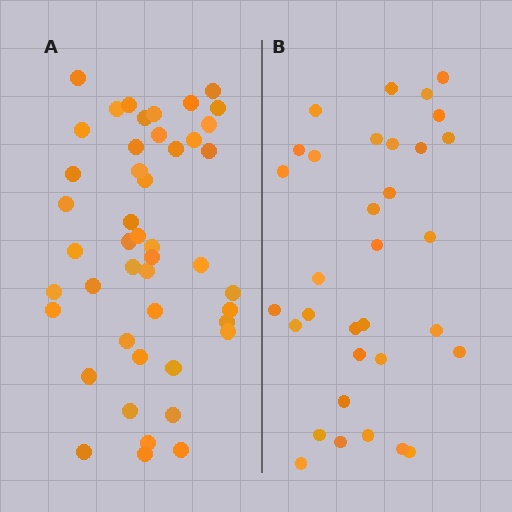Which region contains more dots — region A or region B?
Region A (the left region) has more dots.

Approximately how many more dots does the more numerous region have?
Region A has approximately 15 more dots than region B.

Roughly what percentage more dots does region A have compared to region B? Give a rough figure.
About 40% more.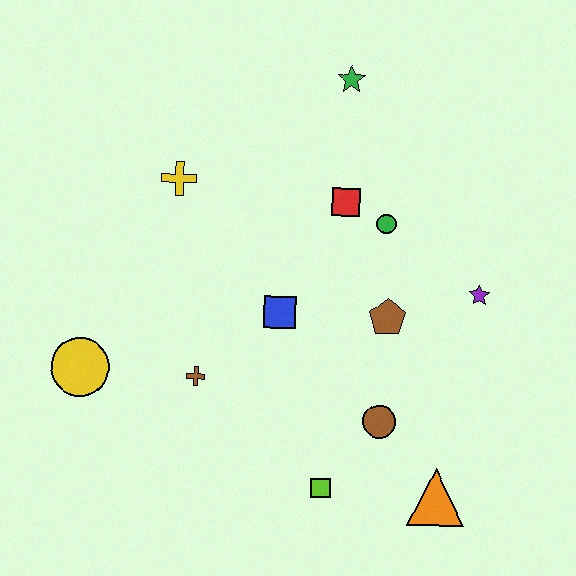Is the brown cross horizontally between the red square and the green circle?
No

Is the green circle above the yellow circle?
Yes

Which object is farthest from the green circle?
The yellow circle is farthest from the green circle.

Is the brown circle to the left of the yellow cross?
No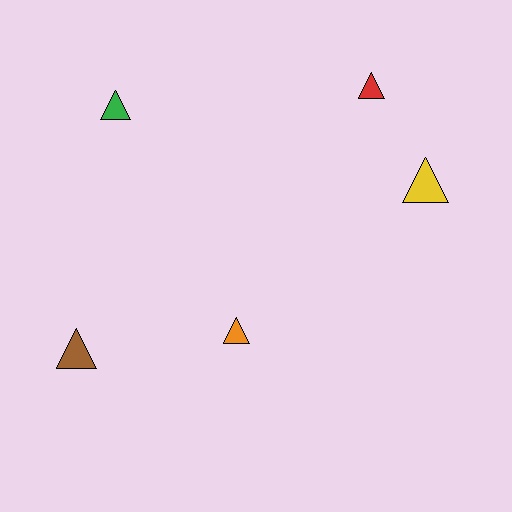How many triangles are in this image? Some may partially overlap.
There are 5 triangles.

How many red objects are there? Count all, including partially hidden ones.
There is 1 red object.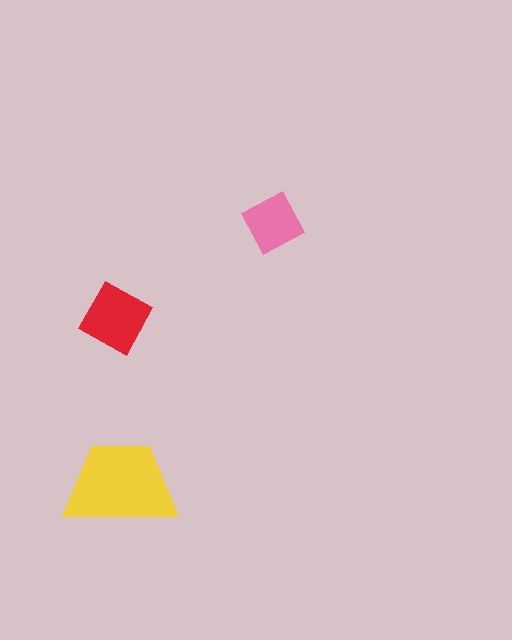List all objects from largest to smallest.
The yellow trapezoid, the red diamond, the pink square.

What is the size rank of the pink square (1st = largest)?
3rd.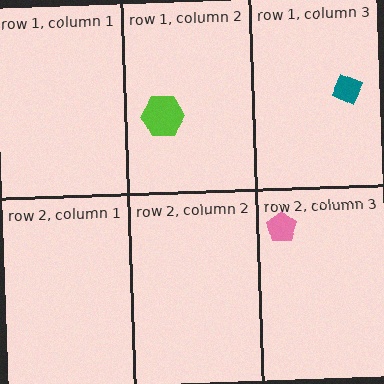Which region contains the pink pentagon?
The row 2, column 3 region.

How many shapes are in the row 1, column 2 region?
1.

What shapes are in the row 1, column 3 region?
The teal diamond.